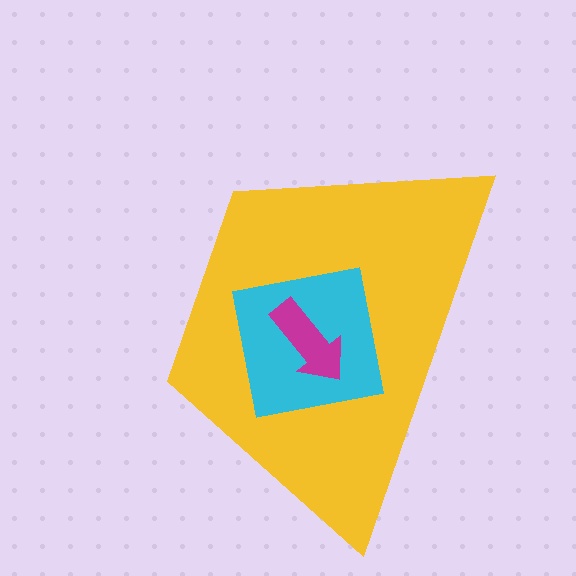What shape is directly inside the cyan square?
The magenta arrow.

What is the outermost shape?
The yellow trapezoid.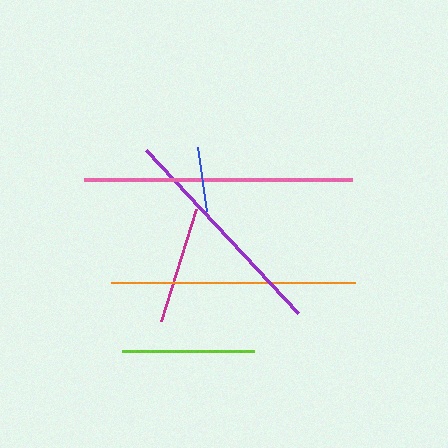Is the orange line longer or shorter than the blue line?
The orange line is longer than the blue line.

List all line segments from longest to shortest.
From longest to shortest: pink, orange, purple, lime, magenta, blue.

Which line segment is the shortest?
The blue line is the shortest at approximately 64 pixels.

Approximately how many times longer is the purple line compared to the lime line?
The purple line is approximately 1.7 times the length of the lime line.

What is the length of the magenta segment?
The magenta segment is approximately 118 pixels long.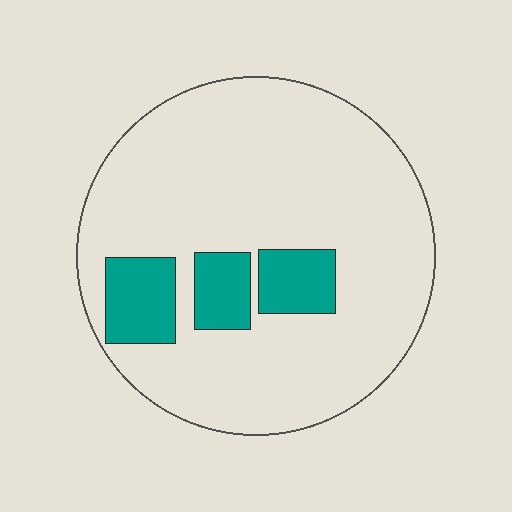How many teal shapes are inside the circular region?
3.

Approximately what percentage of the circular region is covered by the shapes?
Approximately 15%.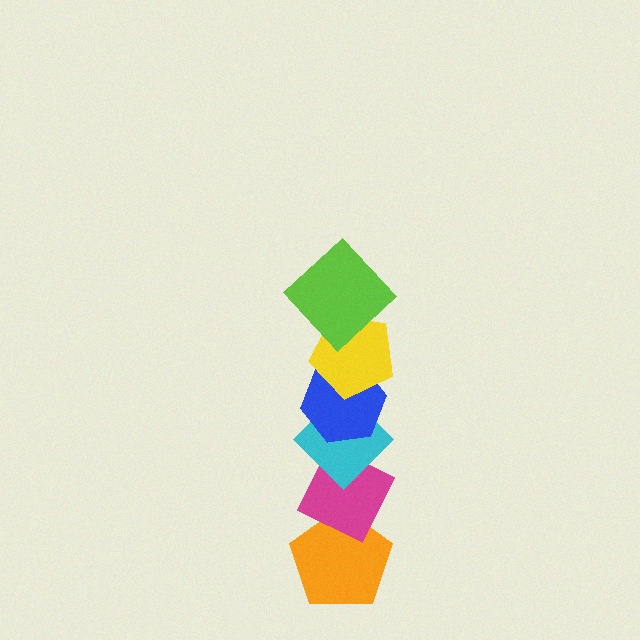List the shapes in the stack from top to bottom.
From top to bottom: the lime diamond, the yellow pentagon, the blue hexagon, the cyan diamond, the magenta diamond, the orange pentagon.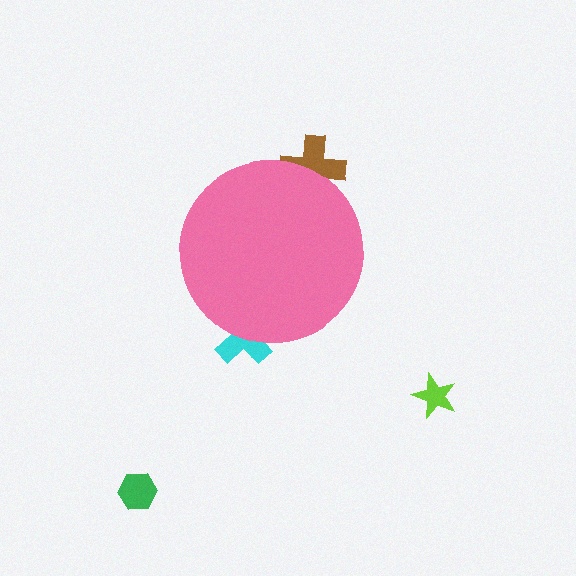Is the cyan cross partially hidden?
Yes, the cyan cross is partially hidden behind the pink circle.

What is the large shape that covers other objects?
A pink circle.